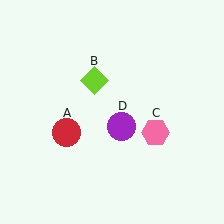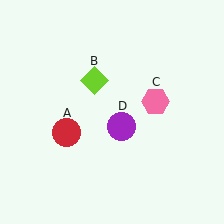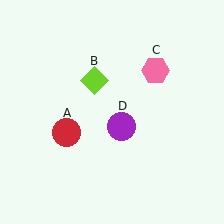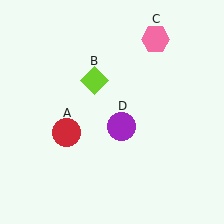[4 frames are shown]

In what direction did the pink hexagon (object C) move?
The pink hexagon (object C) moved up.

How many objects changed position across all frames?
1 object changed position: pink hexagon (object C).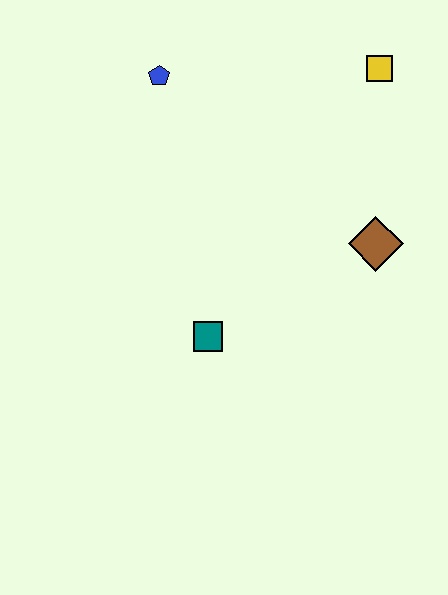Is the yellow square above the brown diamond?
Yes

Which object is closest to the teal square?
The brown diamond is closest to the teal square.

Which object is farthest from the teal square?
The yellow square is farthest from the teal square.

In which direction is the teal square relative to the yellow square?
The teal square is below the yellow square.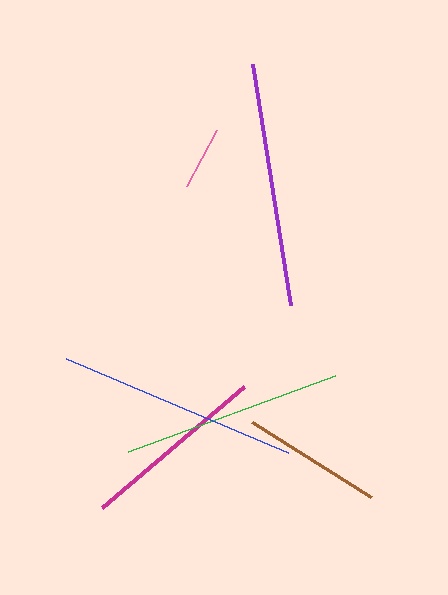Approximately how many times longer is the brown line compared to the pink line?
The brown line is approximately 2.2 times the length of the pink line.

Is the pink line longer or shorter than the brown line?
The brown line is longer than the pink line.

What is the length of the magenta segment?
The magenta segment is approximately 186 pixels long.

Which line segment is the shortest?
The pink line is the shortest at approximately 63 pixels.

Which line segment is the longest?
The purple line is the longest at approximately 244 pixels.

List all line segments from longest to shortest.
From longest to shortest: purple, blue, green, magenta, brown, pink.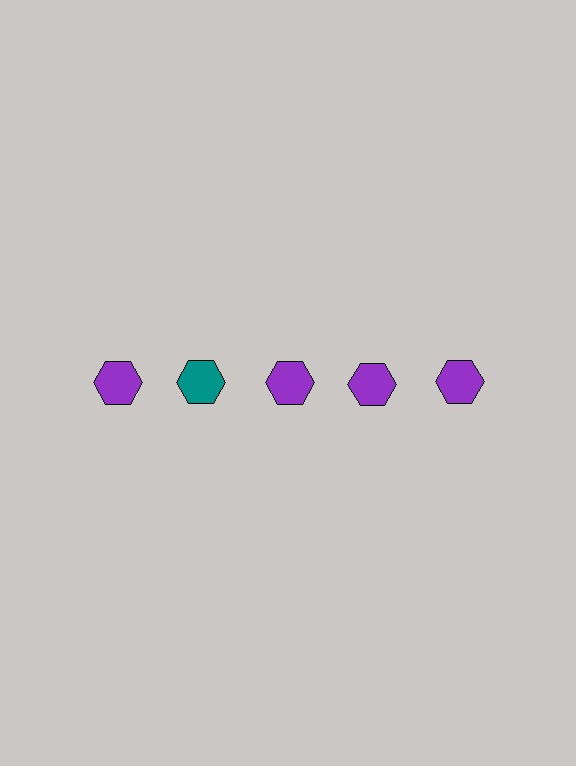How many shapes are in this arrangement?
There are 5 shapes arranged in a grid pattern.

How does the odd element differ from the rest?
It has a different color: teal instead of purple.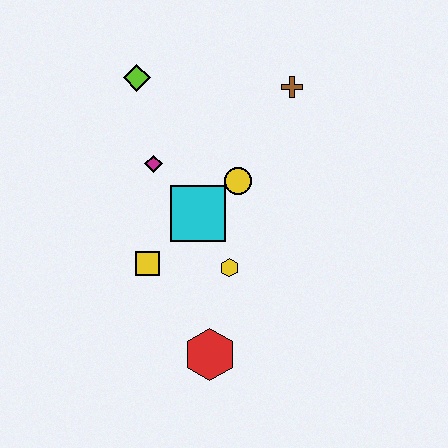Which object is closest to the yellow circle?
The cyan square is closest to the yellow circle.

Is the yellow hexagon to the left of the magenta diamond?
No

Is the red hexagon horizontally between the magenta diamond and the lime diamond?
No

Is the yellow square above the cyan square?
No